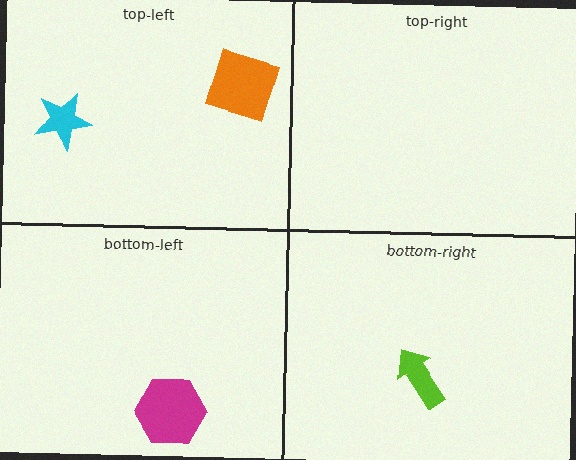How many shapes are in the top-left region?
2.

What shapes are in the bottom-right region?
The lime arrow.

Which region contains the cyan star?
The top-left region.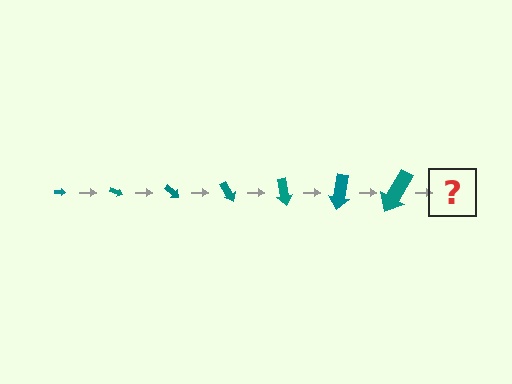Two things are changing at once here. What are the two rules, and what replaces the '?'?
The two rules are that the arrow grows larger each step and it rotates 20 degrees each step. The '?' should be an arrow, larger than the previous one and rotated 140 degrees from the start.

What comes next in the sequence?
The next element should be an arrow, larger than the previous one and rotated 140 degrees from the start.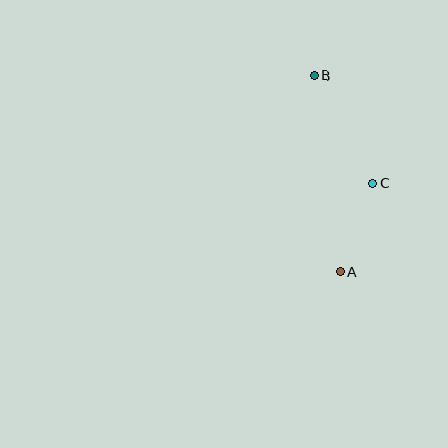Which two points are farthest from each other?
Points A and B are farthest from each other.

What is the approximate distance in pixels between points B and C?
The distance between B and C is approximately 122 pixels.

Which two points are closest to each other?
Points A and C are closest to each other.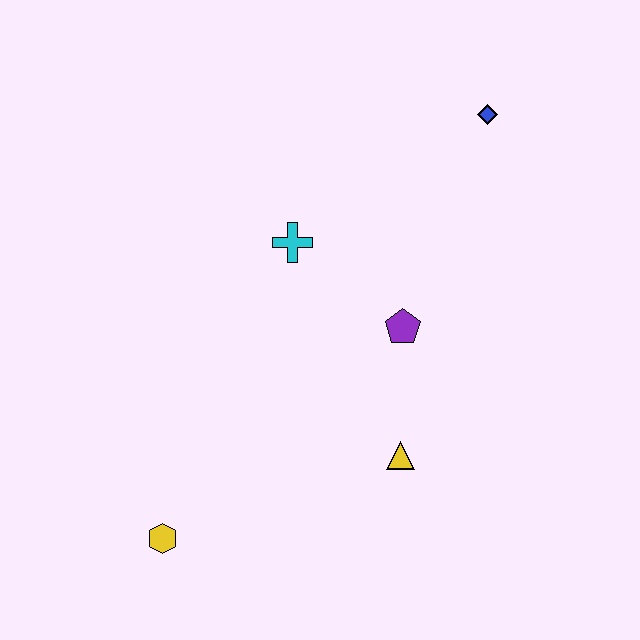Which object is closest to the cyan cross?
The purple pentagon is closest to the cyan cross.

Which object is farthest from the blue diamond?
The yellow hexagon is farthest from the blue diamond.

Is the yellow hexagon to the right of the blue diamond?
No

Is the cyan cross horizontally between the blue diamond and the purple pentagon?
No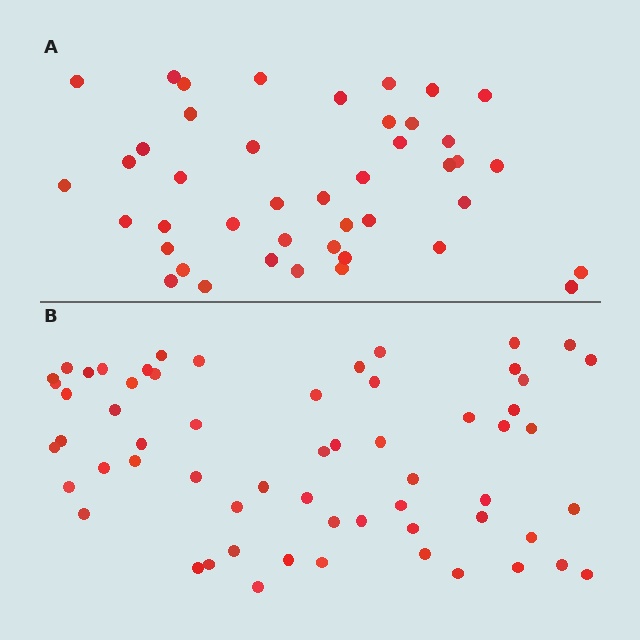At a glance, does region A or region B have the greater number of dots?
Region B (the bottom region) has more dots.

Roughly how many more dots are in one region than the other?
Region B has approximately 15 more dots than region A.